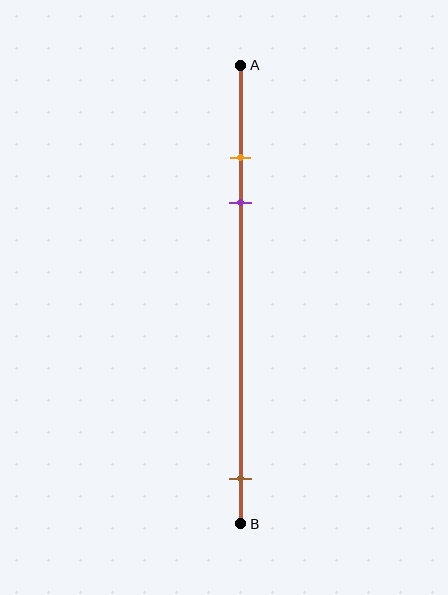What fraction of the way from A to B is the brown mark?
The brown mark is approximately 90% (0.9) of the way from A to B.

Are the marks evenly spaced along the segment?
No, the marks are not evenly spaced.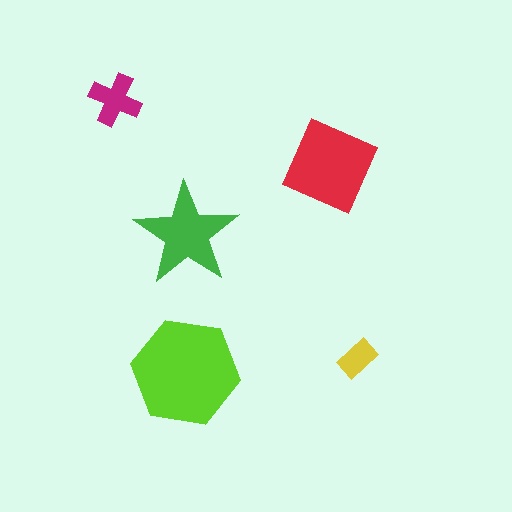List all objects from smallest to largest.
The yellow rectangle, the magenta cross, the green star, the red diamond, the lime hexagon.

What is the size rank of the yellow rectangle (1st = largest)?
5th.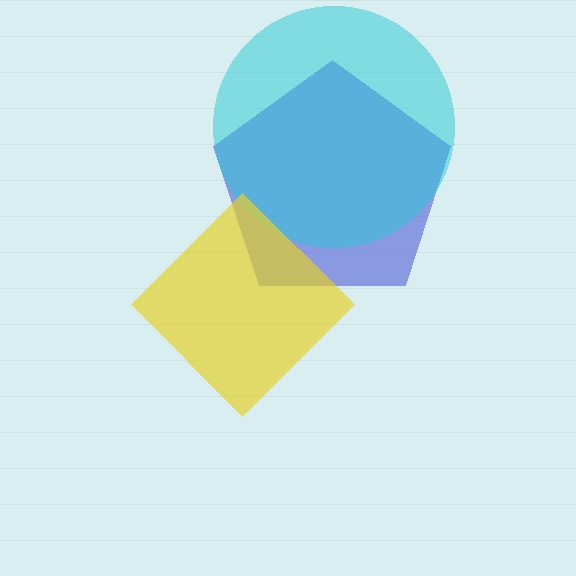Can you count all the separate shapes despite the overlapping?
Yes, there are 3 separate shapes.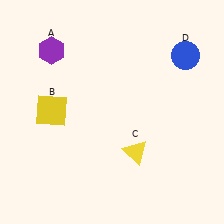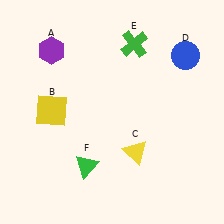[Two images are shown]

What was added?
A green cross (E), a green triangle (F) were added in Image 2.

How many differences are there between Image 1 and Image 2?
There are 2 differences between the two images.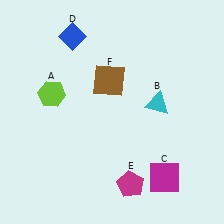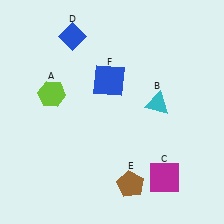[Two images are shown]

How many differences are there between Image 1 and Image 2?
There are 2 differences between the two images.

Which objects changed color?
E changed from magenta to brown. F changed from brown to blue.